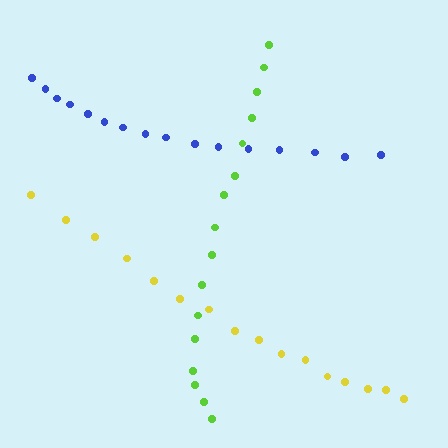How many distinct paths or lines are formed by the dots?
There are 3 distinct paths.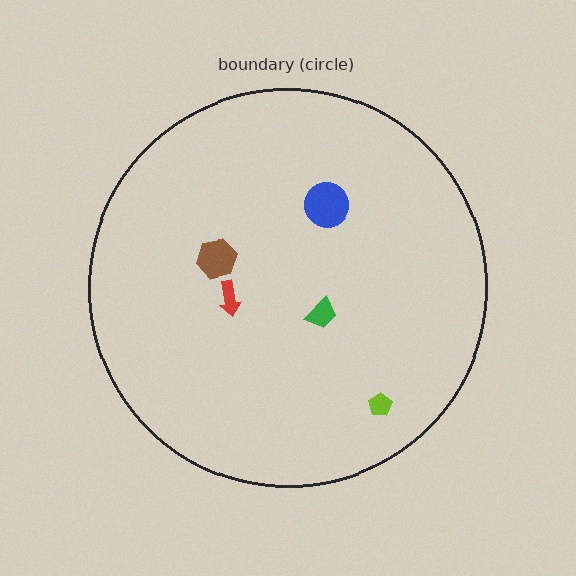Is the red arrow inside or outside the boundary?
Inside.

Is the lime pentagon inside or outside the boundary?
Inside.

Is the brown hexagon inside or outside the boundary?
Inside.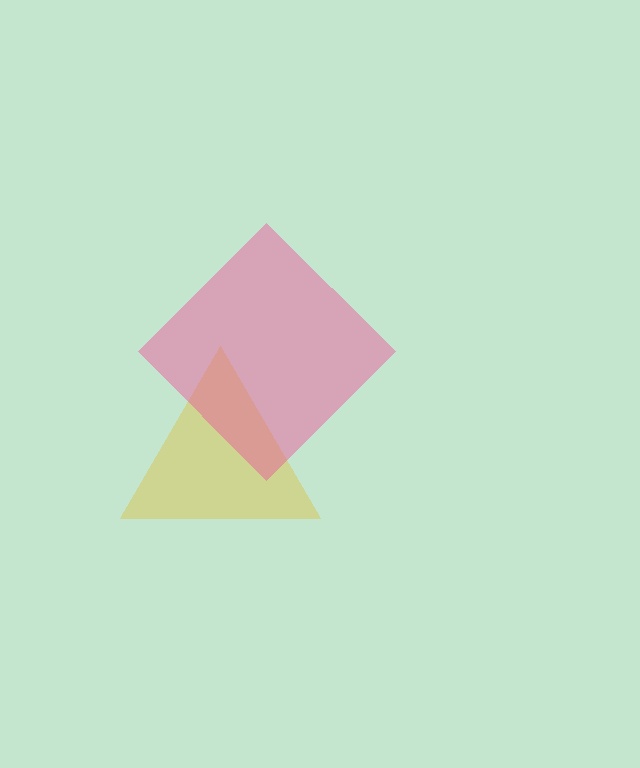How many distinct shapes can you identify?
There are 2 distinct shapes: a yellow triangle, a pink diamond.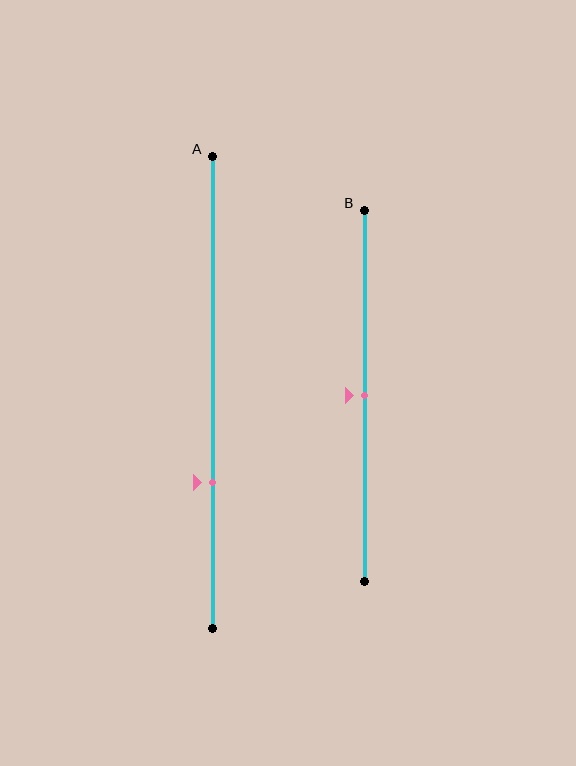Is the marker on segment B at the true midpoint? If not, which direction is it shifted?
Yes, the marker on segment B is at the true midpoint.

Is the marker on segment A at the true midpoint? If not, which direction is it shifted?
No, the marker on segment A is shifted downward by about 19% of the segment length.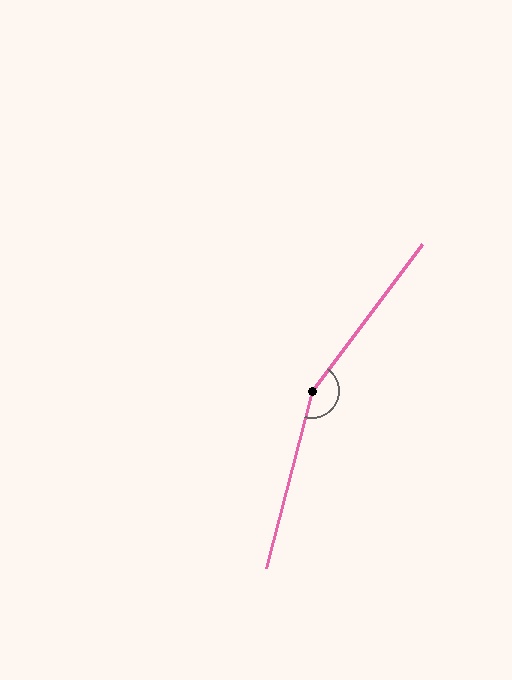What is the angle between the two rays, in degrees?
Approximately 158 degrees.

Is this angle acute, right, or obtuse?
It is obtuse.